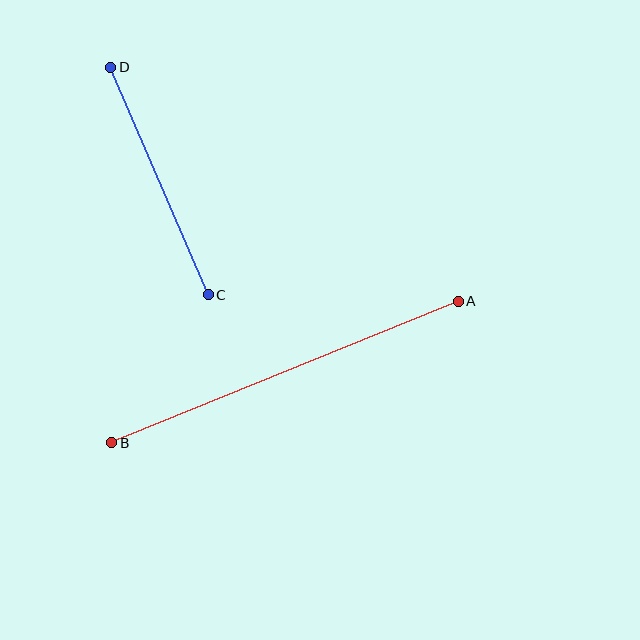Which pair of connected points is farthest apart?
Points A and B are farthest apart.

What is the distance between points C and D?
The distance is approximately 248 pixels.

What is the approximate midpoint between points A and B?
The midpoint is at approximately (285, 372) pixels.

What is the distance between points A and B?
The distance is approximately 374 pixels.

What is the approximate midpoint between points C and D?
The midpoint is at approximately (160, 181) pixels.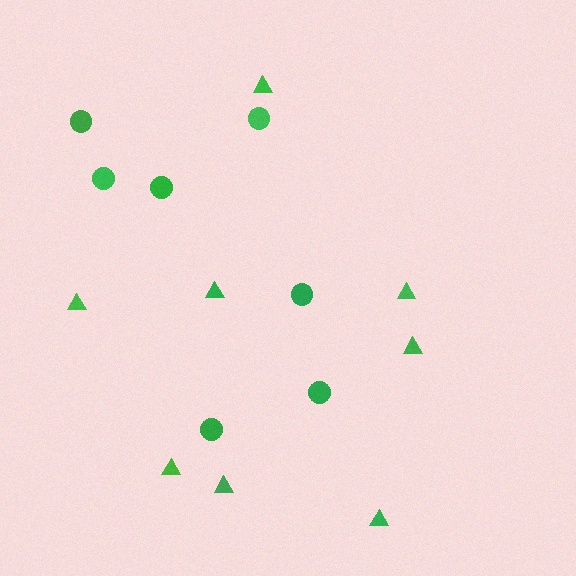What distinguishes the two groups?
There are 2 groups: one group of triangles (8) and one group of circles (7).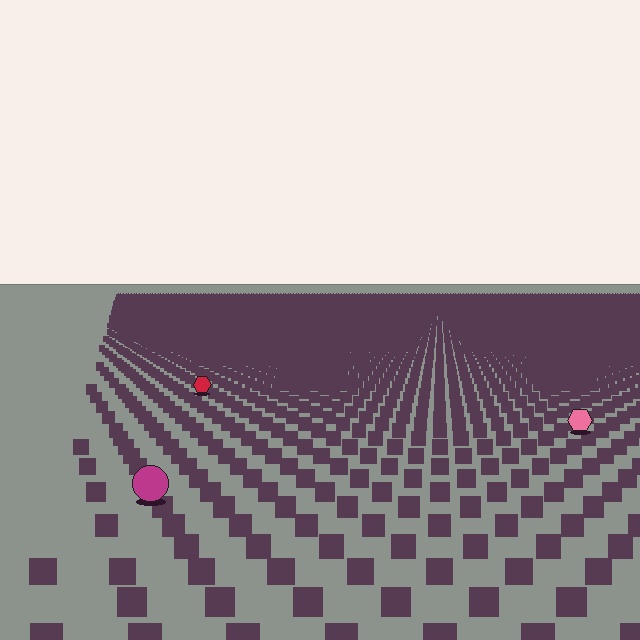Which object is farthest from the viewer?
The red hexagon is farthest from the viewer. It appears smaller and the ground texture around it is denser.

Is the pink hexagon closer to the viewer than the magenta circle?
No. The magenta circle is closer — you can tell from the texture gradient: the ground texture is coarser near it.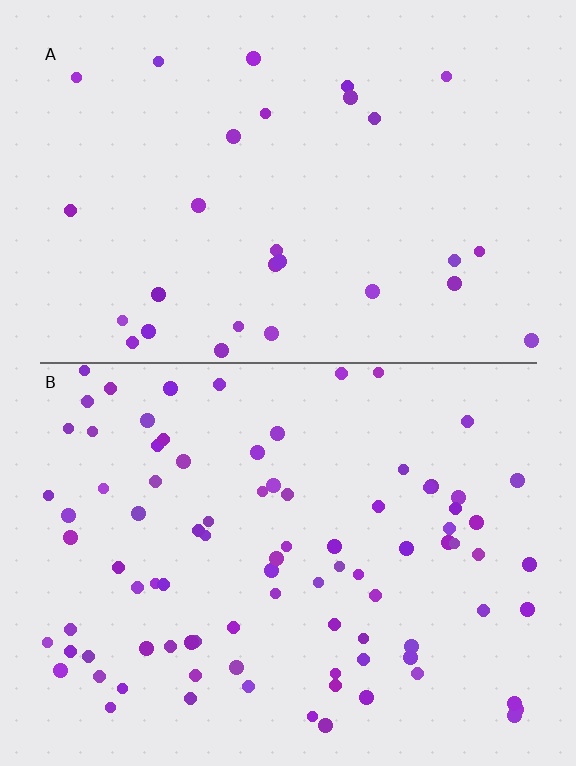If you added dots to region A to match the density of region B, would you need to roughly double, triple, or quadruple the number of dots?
Approximately triple.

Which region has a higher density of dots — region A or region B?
B (the bottom).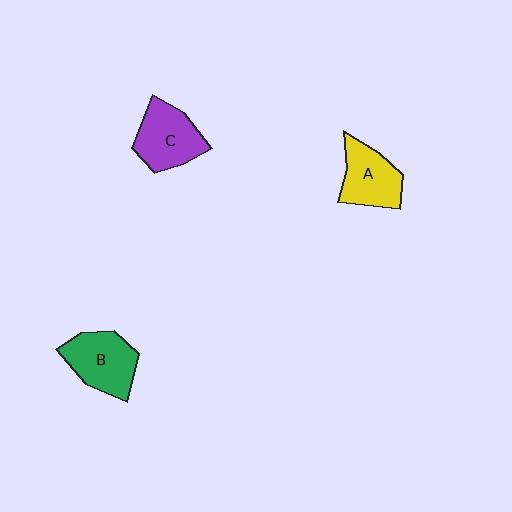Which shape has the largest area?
Shape B (green).